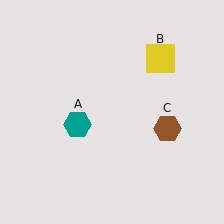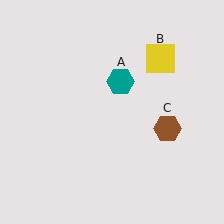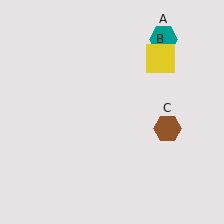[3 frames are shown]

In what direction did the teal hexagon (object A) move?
The teal hexagon (object A) moved up and to the right.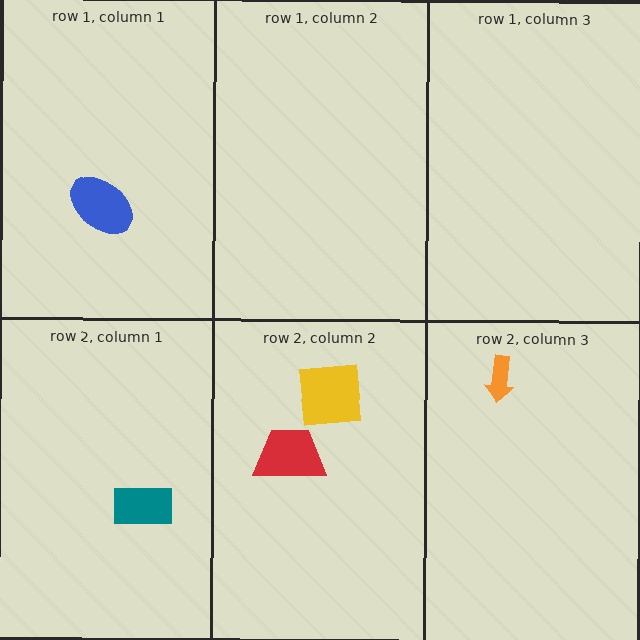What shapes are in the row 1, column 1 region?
The blue ellipse.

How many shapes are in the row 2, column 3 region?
1.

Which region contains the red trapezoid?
The row 2, column 2 region.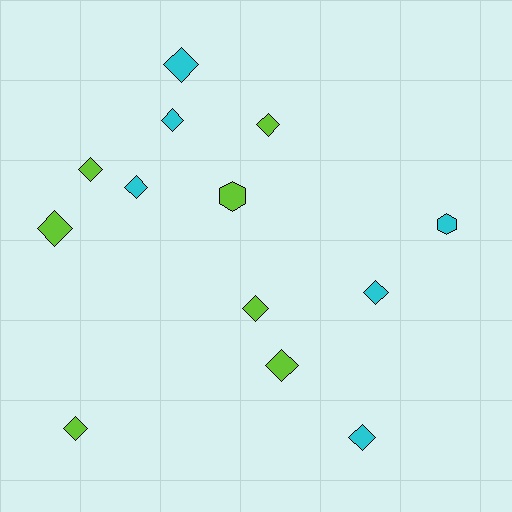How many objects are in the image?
There are 13 objects.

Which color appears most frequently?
Lime, with 7 objects.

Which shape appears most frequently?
Diamond, with 11 objects.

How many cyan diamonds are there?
There are 5 cyan diamonds.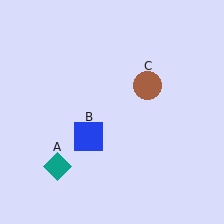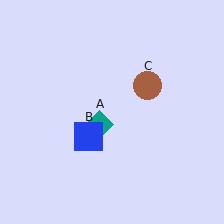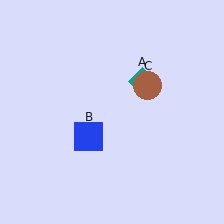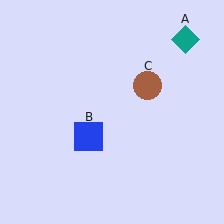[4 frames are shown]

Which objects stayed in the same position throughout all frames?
Blue square (object B) and brown circle (object C) remained stationary.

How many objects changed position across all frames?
1 object changed position: teal diamond (object A).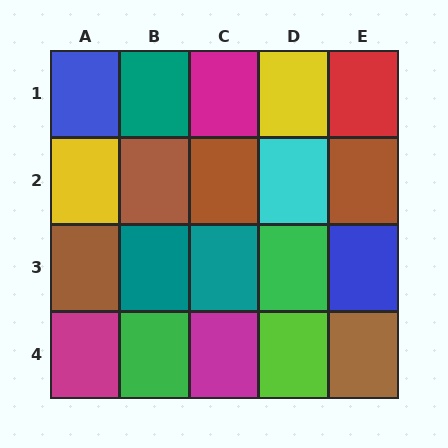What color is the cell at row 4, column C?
Magenta.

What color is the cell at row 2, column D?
Cyan.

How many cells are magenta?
3 cells are magenta.